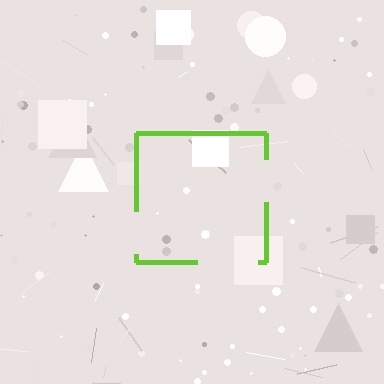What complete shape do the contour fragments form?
The contour fragments form a square.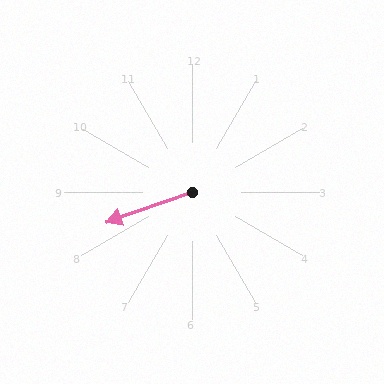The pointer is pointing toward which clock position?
Roughly 8 o'clock.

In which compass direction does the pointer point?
West.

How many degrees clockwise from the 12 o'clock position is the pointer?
Approximately 251 degrees.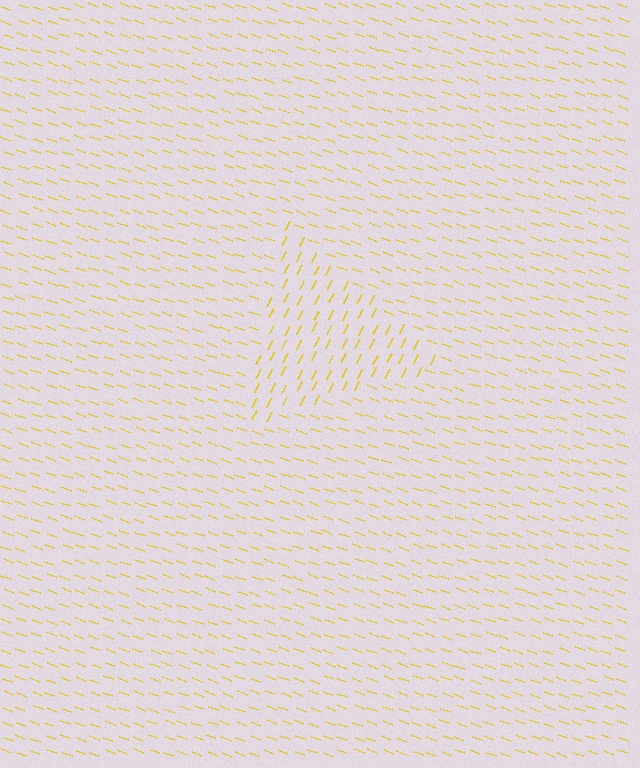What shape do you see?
I see a triangle.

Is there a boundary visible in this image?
Yes, there is a texture boundary formed by a change in line orientation.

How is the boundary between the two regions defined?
The boundary is defined purely by a change in line orientation (approximately 84 degrees difference). All lines are the same color and thickness.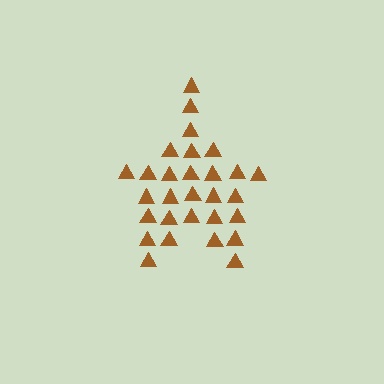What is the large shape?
The large shape is a star.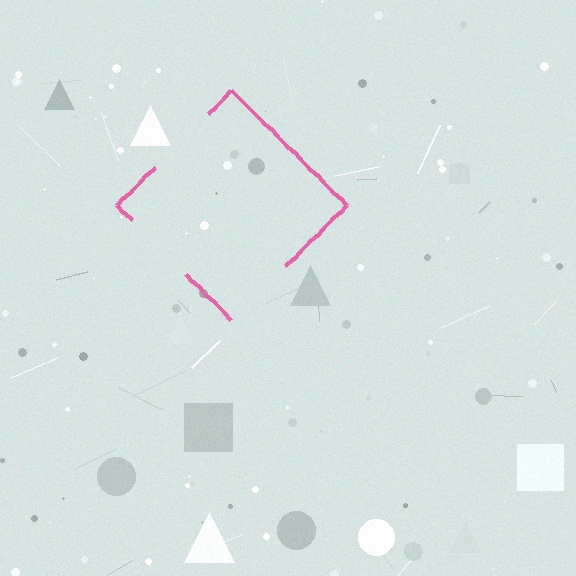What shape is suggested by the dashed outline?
The dashed outline suggests a diamond.